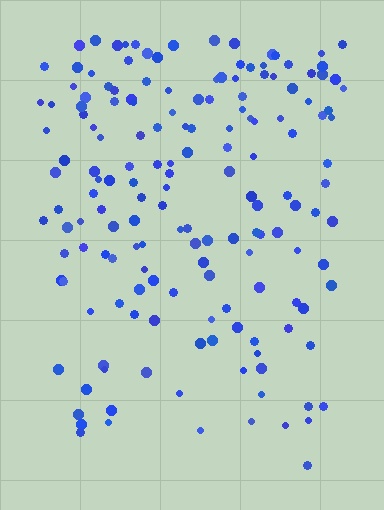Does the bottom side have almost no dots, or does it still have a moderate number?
Still a moderate number, just noticeably fewer than the top.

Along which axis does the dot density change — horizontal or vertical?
Vertical.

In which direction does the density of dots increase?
From bottom to top, with the top side densest.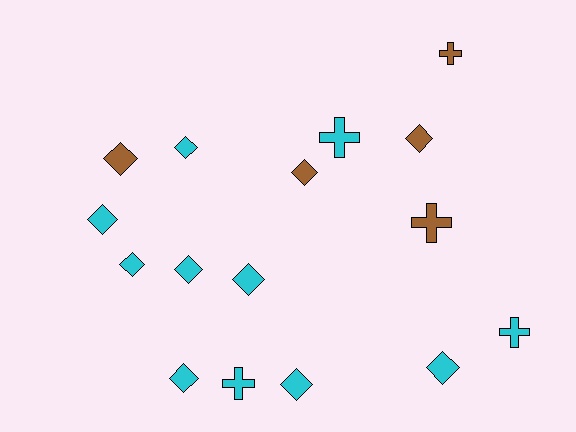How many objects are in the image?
There are 16 objects.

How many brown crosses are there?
There are 2 brown crosses.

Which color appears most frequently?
Cyan, with 11 objects.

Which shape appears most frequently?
Diamond, with 11 objects.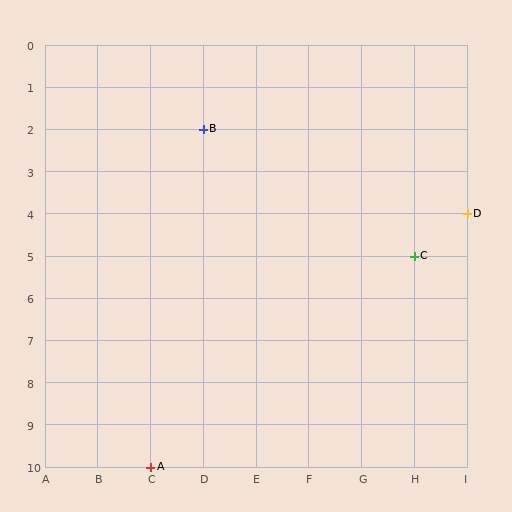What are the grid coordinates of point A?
Point A is at grid coordinates (C, 10).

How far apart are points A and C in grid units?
Points A and C are 5 columns and 5 rows apart (about 7.1 grid units diagonally).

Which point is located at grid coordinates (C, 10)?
Point A is at (C, 10).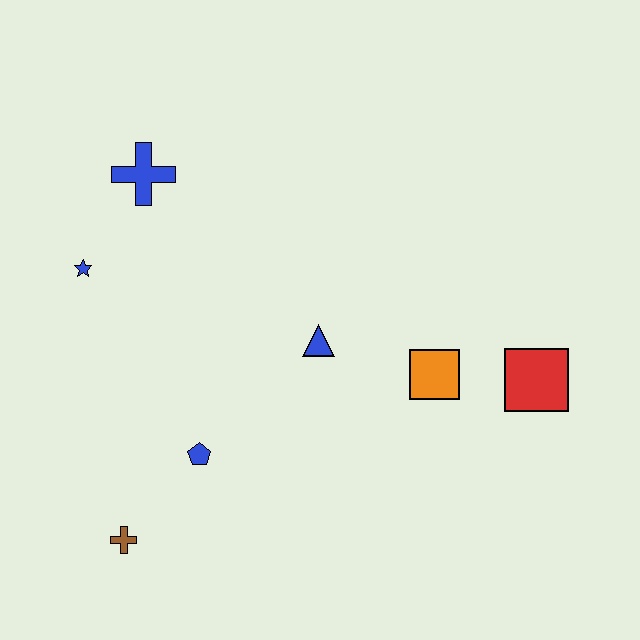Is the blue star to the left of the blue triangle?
Yes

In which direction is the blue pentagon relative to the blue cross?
The blue pentagon is below the blue cross.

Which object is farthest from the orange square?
The blue star is farthest from the orange square.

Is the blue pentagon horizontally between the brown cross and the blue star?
No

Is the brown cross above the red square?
No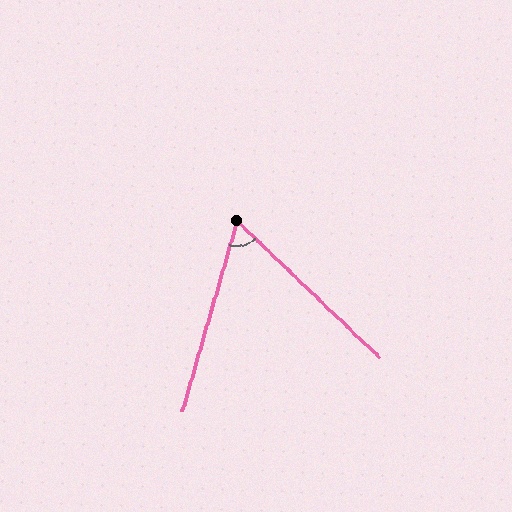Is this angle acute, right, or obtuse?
It is acute.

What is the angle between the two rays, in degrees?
Approximately 62 degrees.